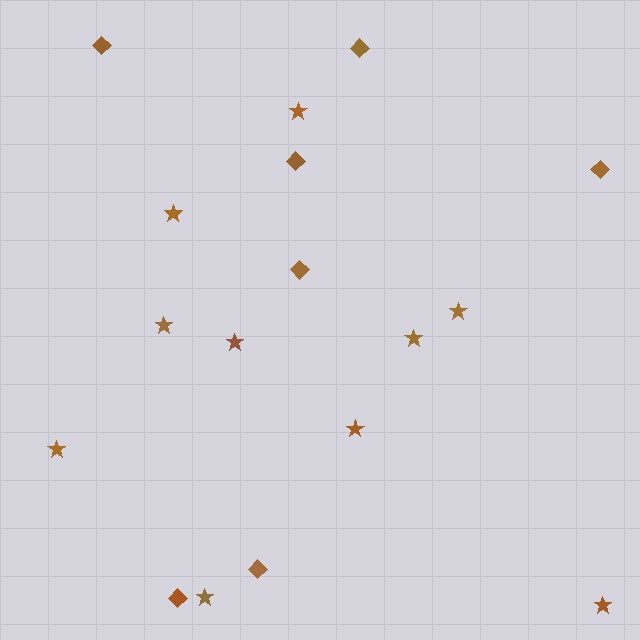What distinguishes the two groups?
There are 2 groups: one group of stars (10) and one group of diamonds (7).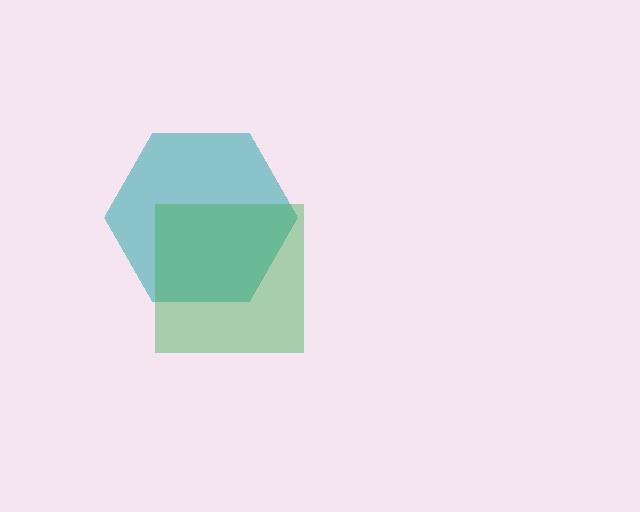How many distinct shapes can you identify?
There are 2 distinct shapes: a teal hexagon, a green square.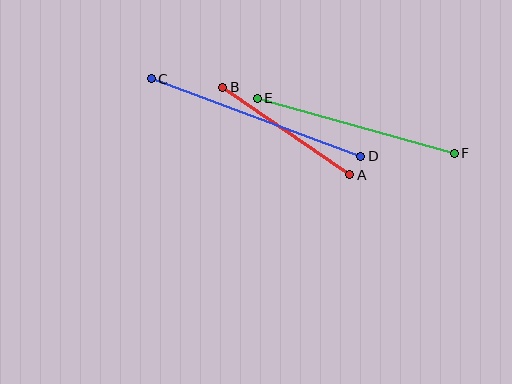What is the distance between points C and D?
The distance is approximately 224 pixels.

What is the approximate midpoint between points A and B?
The midpoint is at approximately (286, 131) pixels.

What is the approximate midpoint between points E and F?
The midpoint is at approximately (356, 126) pixels.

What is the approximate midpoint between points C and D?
The midpoint is at approximately (256, 117) pixels.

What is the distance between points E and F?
The distance is approximately 204 pixels.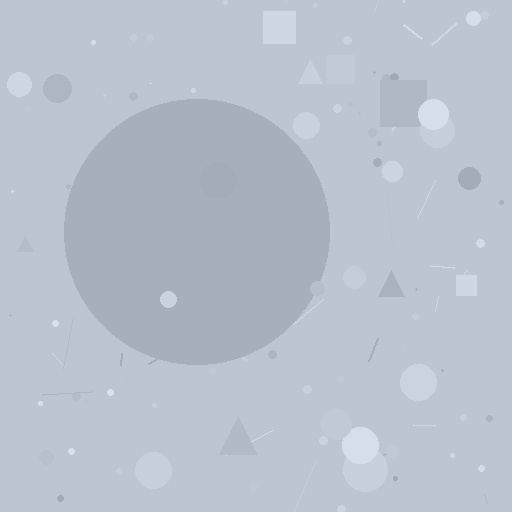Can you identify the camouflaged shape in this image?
The camouflaged shape is a circle.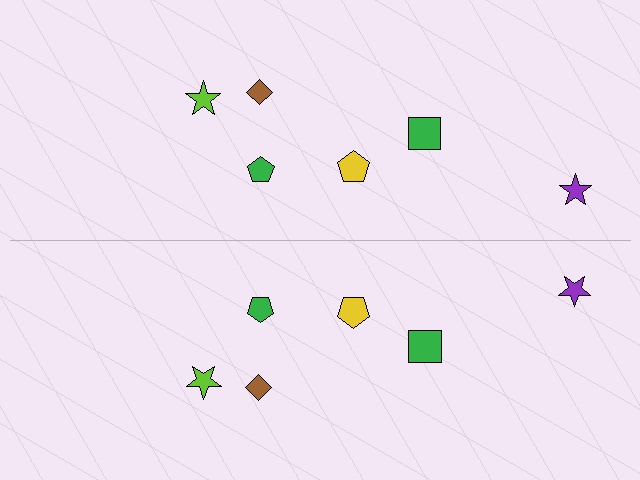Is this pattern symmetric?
Yes, this pattern has bilateral (reflection) symmetry.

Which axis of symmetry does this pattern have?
The pattern has a horizontal axis of symmetry running through the center of the image.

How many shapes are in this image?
There are 12 shapes in this image.